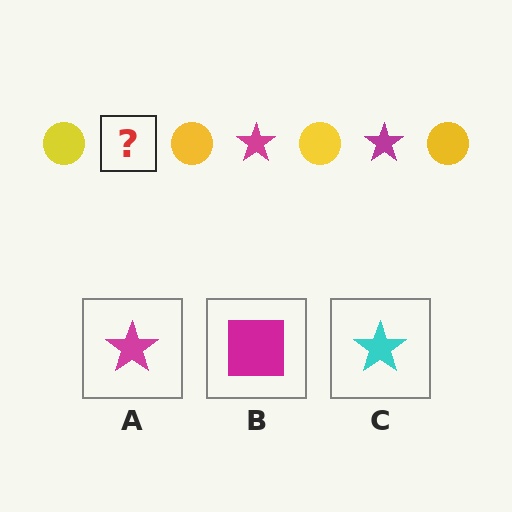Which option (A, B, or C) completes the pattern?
A.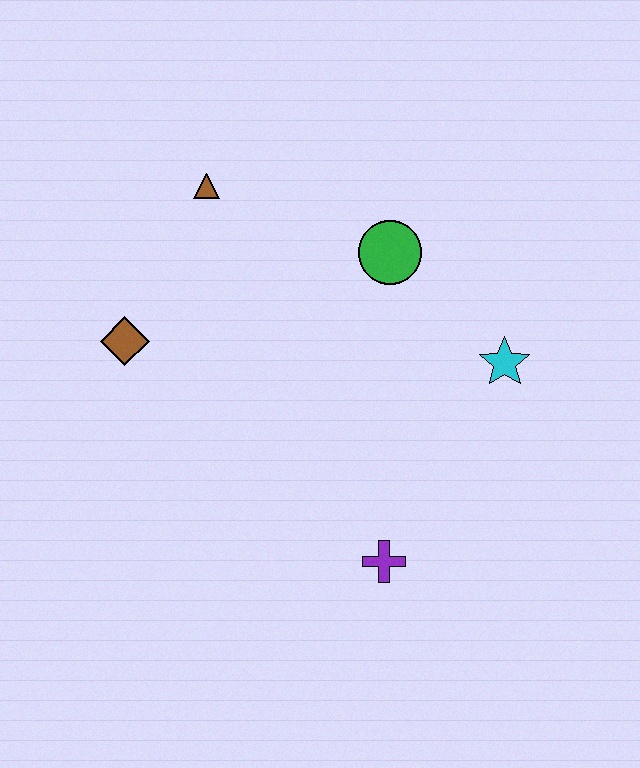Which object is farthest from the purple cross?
The brown triangle is farthest from the purple cross.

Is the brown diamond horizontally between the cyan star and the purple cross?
No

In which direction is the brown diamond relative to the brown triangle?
The brown diamond is below the brown triangle.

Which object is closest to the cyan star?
The green circle is closest to the cyan star.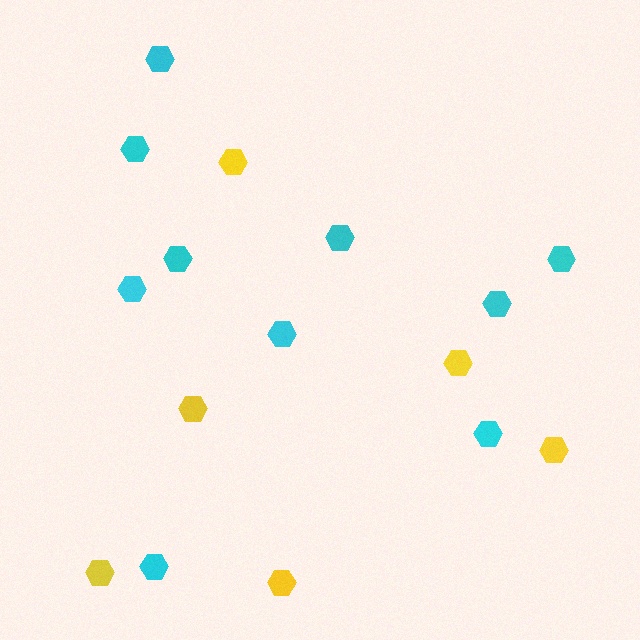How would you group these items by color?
There are 2 groups: one group of yellow hexagons (6) and one group of cyan hexagons (10).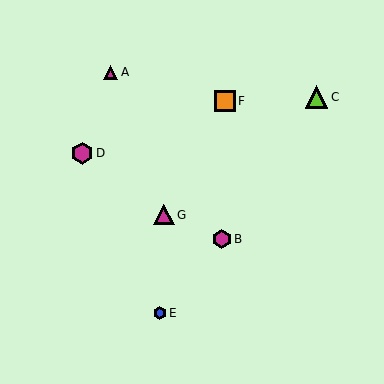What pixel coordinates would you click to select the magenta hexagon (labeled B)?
Click at (222, 239) to select the magenta hexagon B.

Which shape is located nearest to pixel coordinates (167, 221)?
The magenta triangle (labeled G) at (164, 215) is nearest to that location.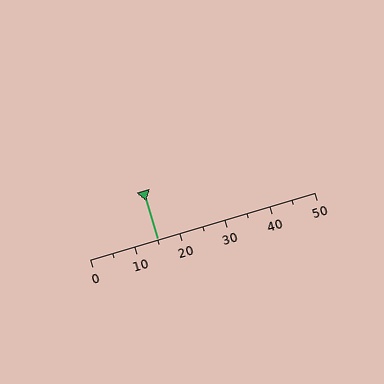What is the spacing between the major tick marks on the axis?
The major ticks are spaced 10 apart.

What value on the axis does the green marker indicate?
The marker indicates approximately 15.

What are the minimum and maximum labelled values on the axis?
The axis runs from 0 to 50.